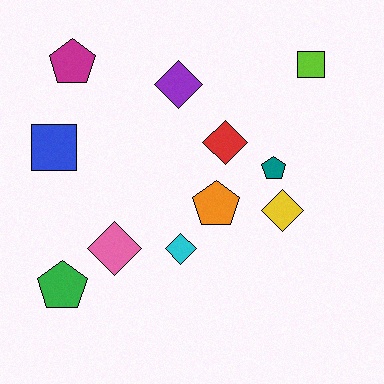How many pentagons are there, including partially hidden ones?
There are 4 pentagons.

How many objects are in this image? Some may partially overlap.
There are 11 objects.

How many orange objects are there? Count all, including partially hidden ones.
There is 1 orange object.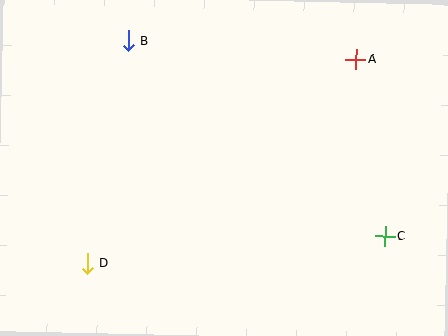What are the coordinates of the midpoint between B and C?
The midpoint between B and C is at (256, 138).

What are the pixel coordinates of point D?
Point D is at (87, 263).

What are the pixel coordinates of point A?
Point A is at (356, 59).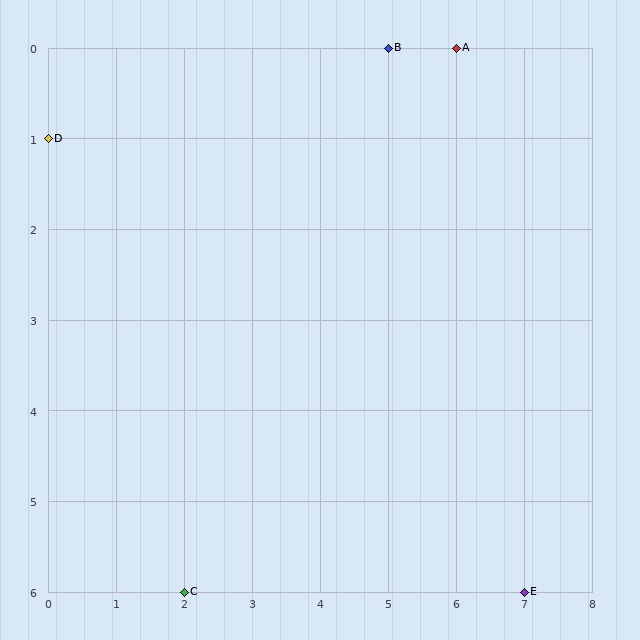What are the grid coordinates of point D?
Point D is at grid coordinates (0, 1).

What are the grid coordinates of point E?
Point E is at grid coordinates (7, 6).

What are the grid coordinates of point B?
Point B is at grid coordinates (5, 0).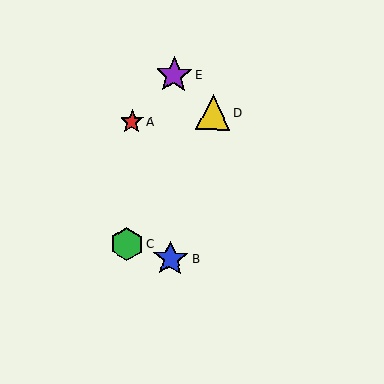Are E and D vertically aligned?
No, E is at x≈174 and D is at x≈213.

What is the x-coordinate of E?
Object E is at x≈174.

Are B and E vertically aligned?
Yes, both are at x≈170.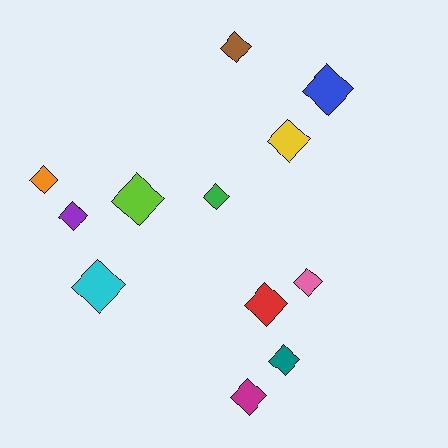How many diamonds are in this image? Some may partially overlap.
There are 12 diamonds.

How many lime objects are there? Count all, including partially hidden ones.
There is 1 lime object.